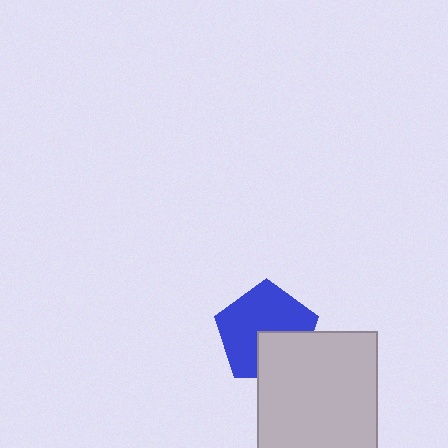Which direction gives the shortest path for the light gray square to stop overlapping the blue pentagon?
Moving toward the lower-right gives the shortest separation.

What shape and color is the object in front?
The object in front is a light gray square.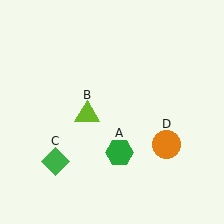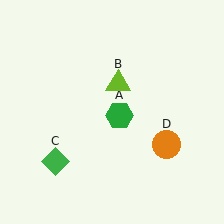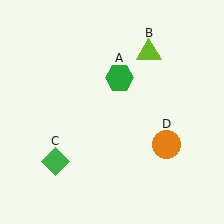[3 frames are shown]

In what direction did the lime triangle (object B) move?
The lime triangle (object B) moved up and to the right.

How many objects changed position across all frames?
2 objects changed position: green hexagon (object A), lime triangle (object B).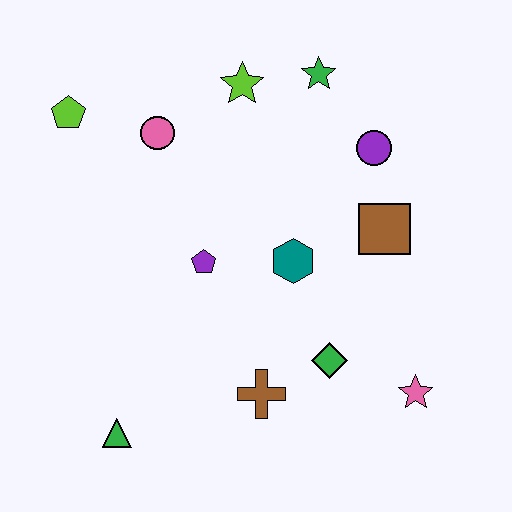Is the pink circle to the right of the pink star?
No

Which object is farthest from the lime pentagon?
The pink star is farthest from the lime pentagon.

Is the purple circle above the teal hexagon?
Yes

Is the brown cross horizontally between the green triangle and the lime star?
No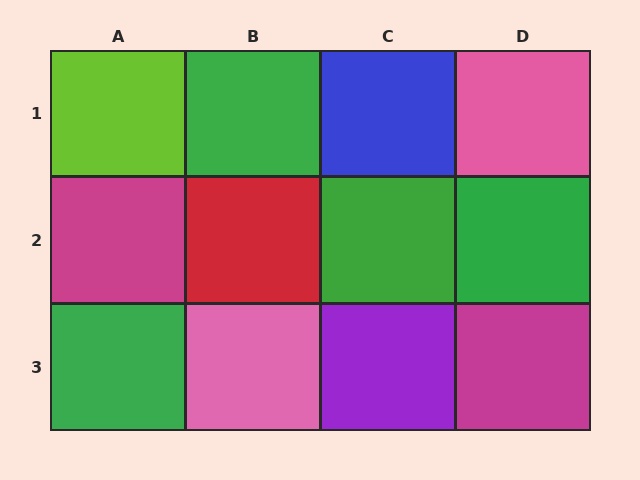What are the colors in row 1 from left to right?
Lime, green, blue, pink.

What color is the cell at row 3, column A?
Green.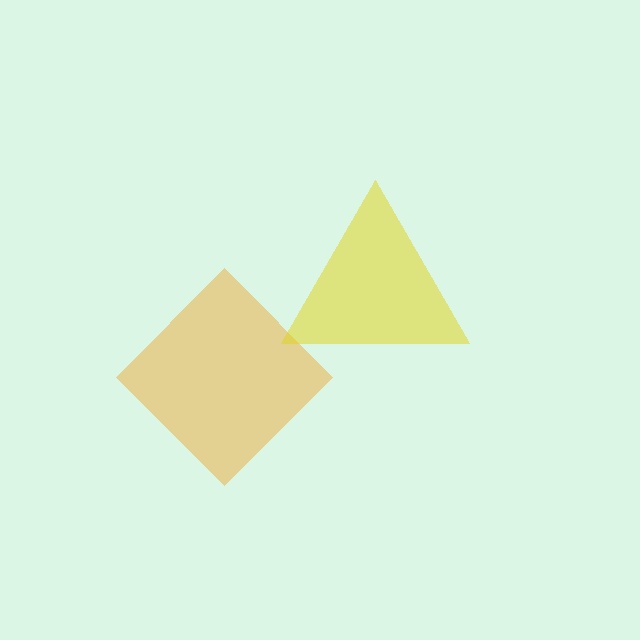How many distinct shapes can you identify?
There are 2 distinct shapes: an orange diamond, a yellow triangle.